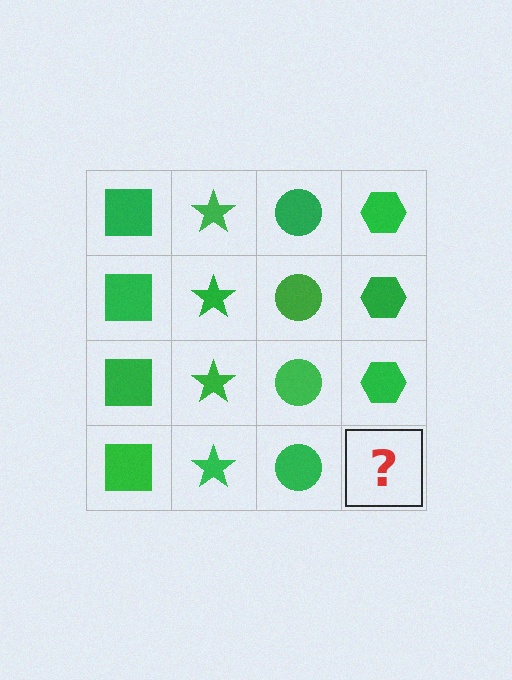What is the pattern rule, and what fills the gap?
The rule is that each column has a consistent shape. The gap should be filled with a green hexagon.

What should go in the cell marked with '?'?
The missing cell should contain a green hexagon.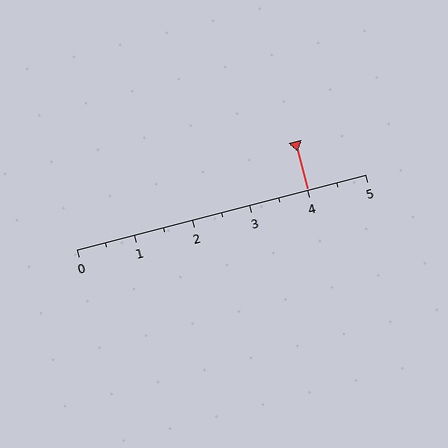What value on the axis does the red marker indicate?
The marker indicates approximately 4.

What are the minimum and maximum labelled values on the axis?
The axis runs from 0 to 5.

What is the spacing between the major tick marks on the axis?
The major ticks are spaced 1 apart.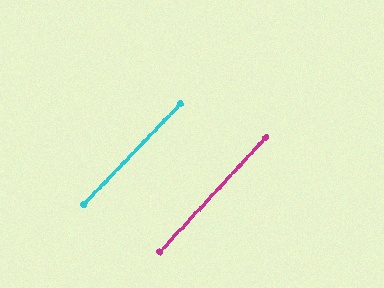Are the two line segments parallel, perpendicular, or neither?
Parallel — their directions differ by only 1.1°.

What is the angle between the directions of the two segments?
Approximately 1 degree.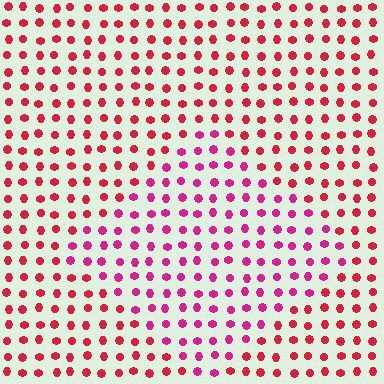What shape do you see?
I see a diamond.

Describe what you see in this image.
The image is filled with small red elements in a uniform arrangement. A diamond-shaped region is visible where the elements are tinted to a slightly different hue, forming a subtle color boundary.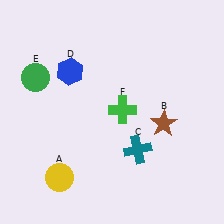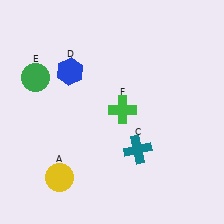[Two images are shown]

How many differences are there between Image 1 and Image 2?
There is 1 difference between the two images.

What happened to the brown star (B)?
The brown star (B) was removed in Image 2. It was in the bottom-right area of Image 1.